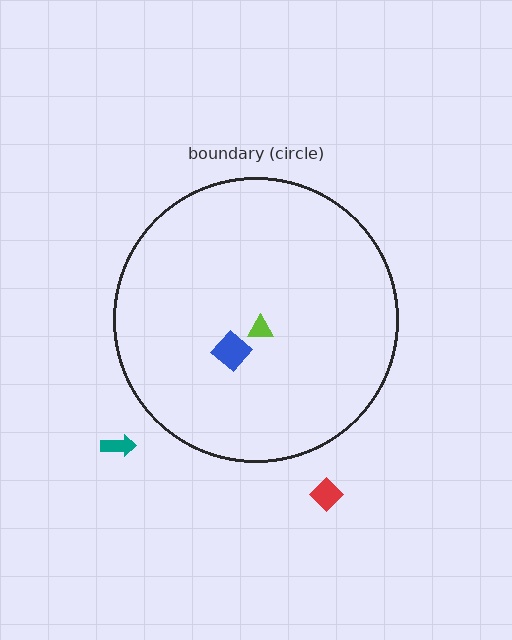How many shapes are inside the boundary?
2 inside, 2 outside.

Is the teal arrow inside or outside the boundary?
Outside.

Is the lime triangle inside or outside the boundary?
Inside.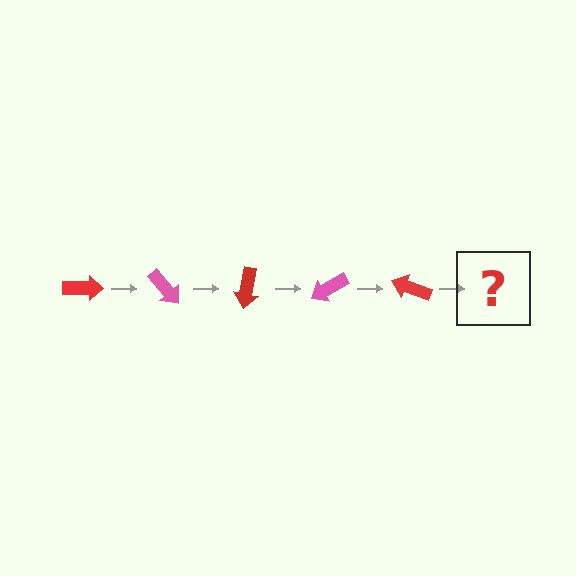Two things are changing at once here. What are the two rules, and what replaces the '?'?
The two rules are that it rotates 50 degrees each step and the color cycles through red and pink. The '?' should be a pink arrow, rotated 250 degrees from the start.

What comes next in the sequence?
The next element should be a pink arrow, rotated 250 degrees from the start.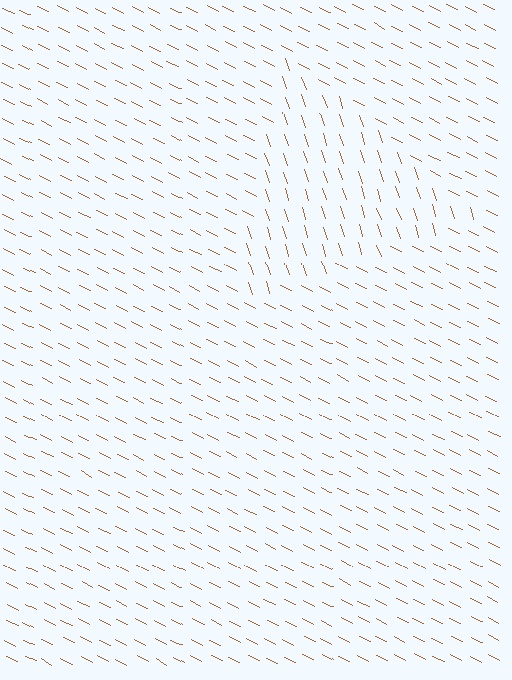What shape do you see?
I see a triangle.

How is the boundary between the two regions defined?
The boundary is defined purely by a change in line orientation (approximately 45 degrees difference). All lines are the same color and thickness.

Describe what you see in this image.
The image is filled with small brown line segments. A triangle region in the image has lines oriented differently from the surrounding lines, creating a visible texture boundary.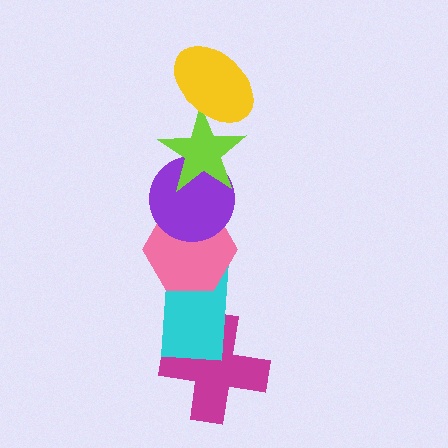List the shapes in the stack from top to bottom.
From top to bottom: the yellow ellipse, the lime star, the purple circle, the pink hexagon, the cyan rectangle, the magenta cross.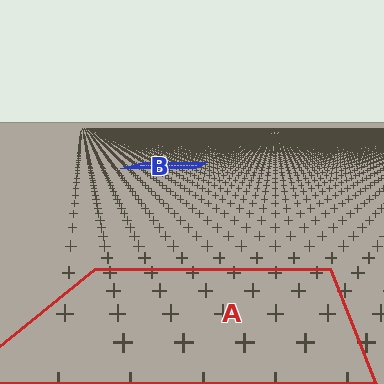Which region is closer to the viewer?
Region A is closer. The texture elements there are larger and more spread out.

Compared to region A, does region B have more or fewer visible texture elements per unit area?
Region B has more texture elements per unit area — they are packed more densely because it is farther away.